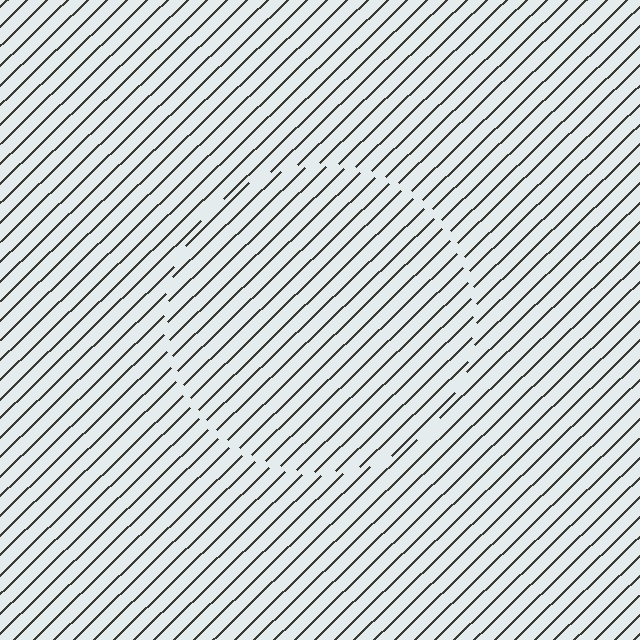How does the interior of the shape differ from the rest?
The interior of the shape contains the same grating, shifted by half a period — the contour is defined by the phase discontinuity where line-ends from the inner and outer gratings abut.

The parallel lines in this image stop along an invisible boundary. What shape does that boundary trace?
An illusory circle. The interior of the shape contains the same grating, shifted by half a period — the contour is defined by the phase discontinuity where line-ends from the inner and outer gratings abut.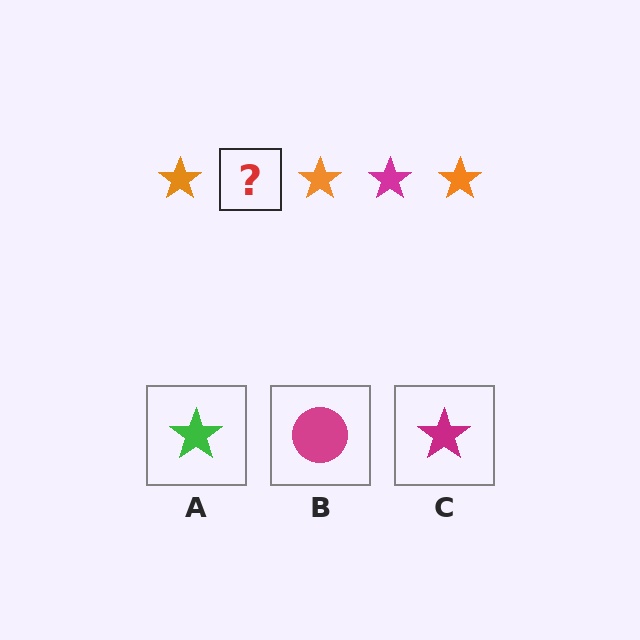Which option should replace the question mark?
Option C.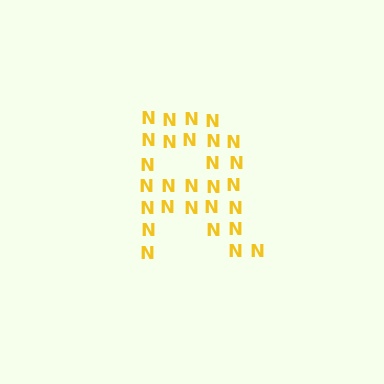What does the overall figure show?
The overall figure shows the letter R.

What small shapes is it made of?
It is made of small letter N's.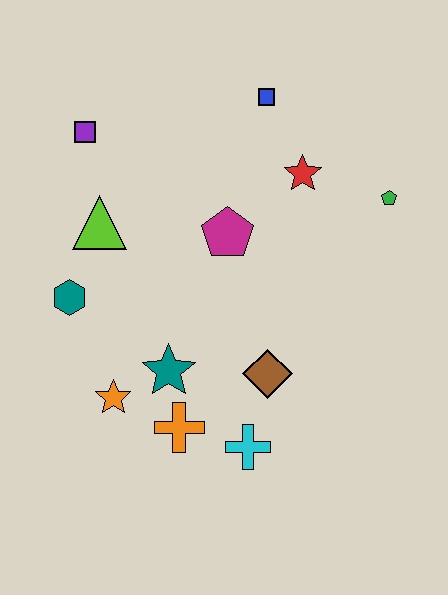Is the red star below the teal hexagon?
No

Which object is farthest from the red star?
The orange star is farthest from the red star.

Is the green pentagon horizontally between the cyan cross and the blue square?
No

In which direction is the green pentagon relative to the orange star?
The green pentagon is to the right of the orange star.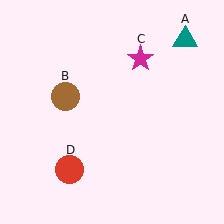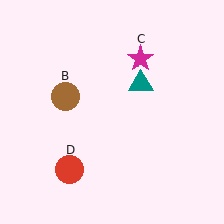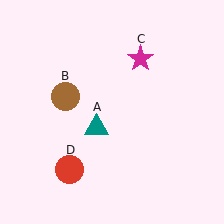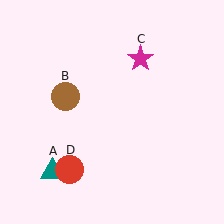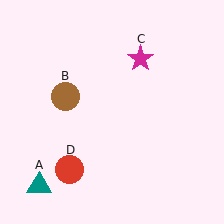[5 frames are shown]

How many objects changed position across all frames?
1 object changed position: teal triangle (object A).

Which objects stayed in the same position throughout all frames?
Brown circle (object B) and magenta star (object C) and red circle (object D) remained stationary.